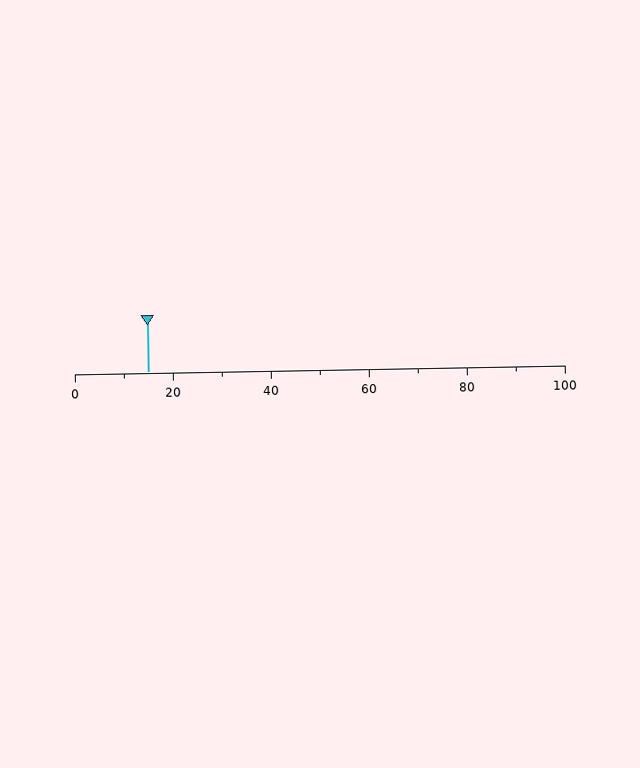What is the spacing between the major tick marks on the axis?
The major ticks are spaced 20 apart.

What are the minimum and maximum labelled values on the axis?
The axis runs from 0 to 100.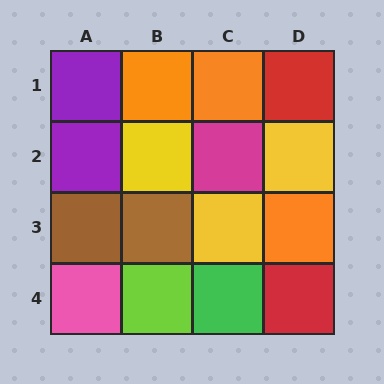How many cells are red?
2 cells are red.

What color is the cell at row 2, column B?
Yellow.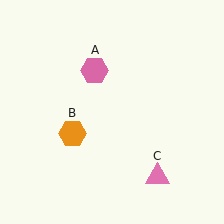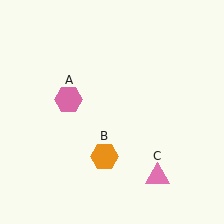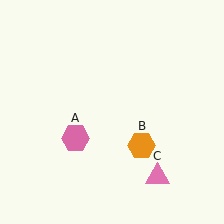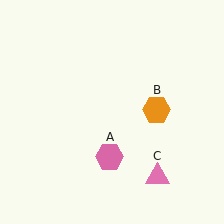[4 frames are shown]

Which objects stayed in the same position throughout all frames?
Pink triangle (object C) remained stationary.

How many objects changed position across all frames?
2 objects changed position: pink hexagon (object A), orange hexagon (object B).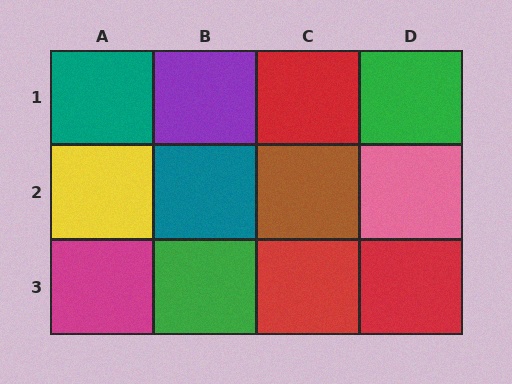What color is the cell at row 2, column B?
Teal.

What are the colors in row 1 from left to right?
Teal, purple, red, green.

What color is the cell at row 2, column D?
Pink.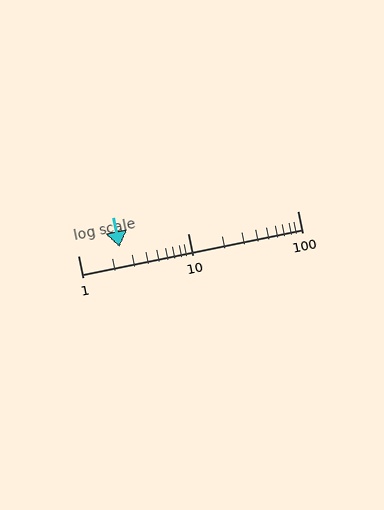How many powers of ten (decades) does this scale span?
The scale spans 2 decades, from 1 to 100.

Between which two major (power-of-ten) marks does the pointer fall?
The pointer is between 1 and 10.